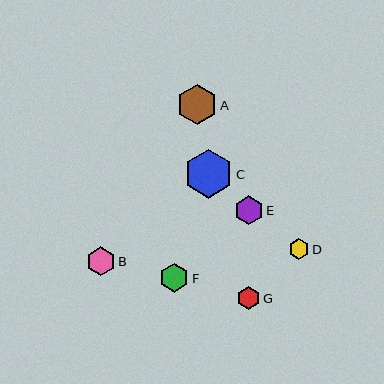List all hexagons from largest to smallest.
From largest to smallest: C, A, B, F, E, G, D.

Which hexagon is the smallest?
Hexagon D is the smallest with a size of approximately 20 pixels.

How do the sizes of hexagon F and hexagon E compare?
Hexagon F and hexagon E are approximately the same size.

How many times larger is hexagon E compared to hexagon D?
Hexagon E is approximately 1.4 times the size of hexagon D.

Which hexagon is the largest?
Hexagon C is the largest with a size of approximately 49 pixels.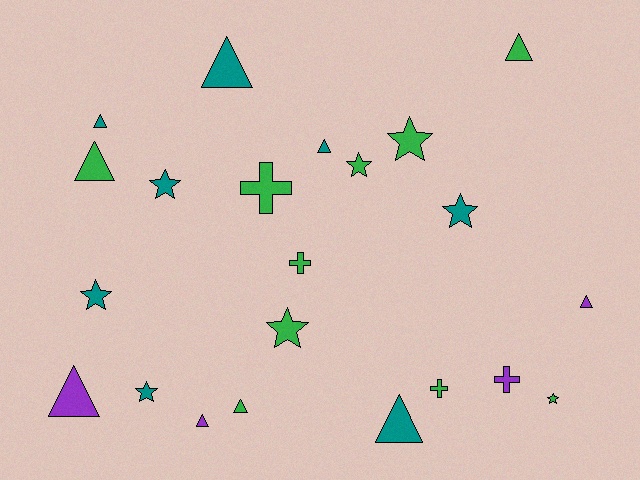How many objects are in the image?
There are 22 objects.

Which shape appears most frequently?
Triangle, with 10 objects.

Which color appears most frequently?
Green, with 10 objects.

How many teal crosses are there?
There are no teal crosses.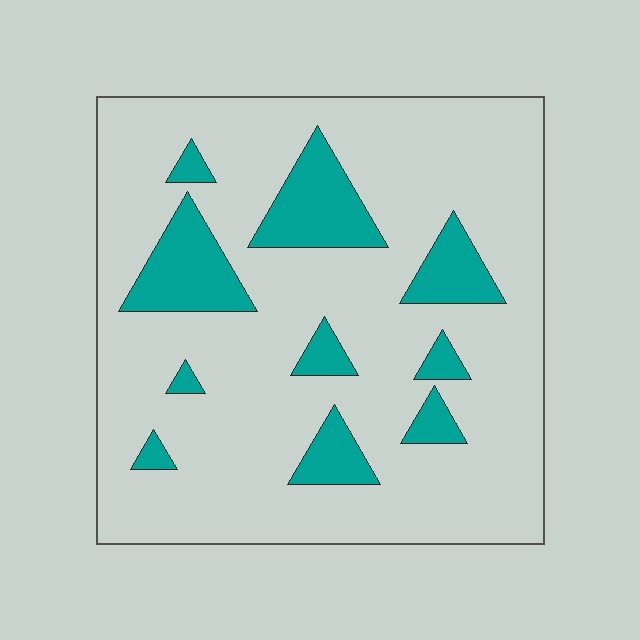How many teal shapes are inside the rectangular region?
10.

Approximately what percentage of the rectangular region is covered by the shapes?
Approximately 15%.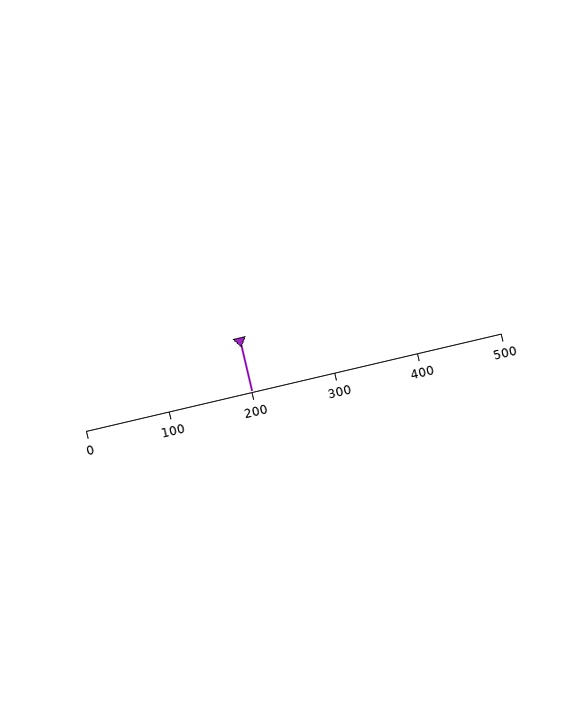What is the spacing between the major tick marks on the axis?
The major ticks are spaced 100 apart.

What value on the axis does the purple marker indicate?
The marker indicates approximately 200.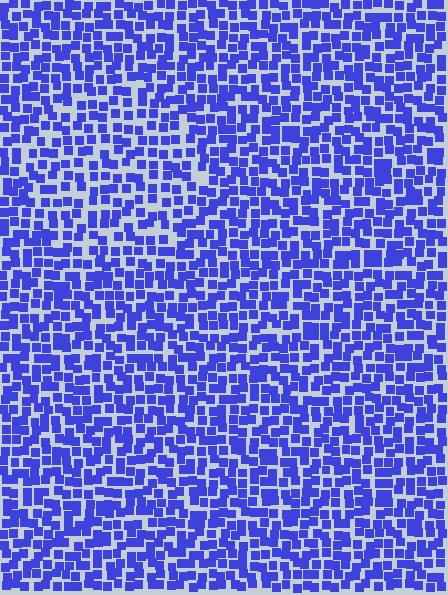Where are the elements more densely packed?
The elements are more densely packed outside the circle boundary.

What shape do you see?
I see a circle.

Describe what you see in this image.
The image contains small blue elements arranged at two different densities. A circle-shaped region is visible where the elements are less densely packed than the surrounding area.